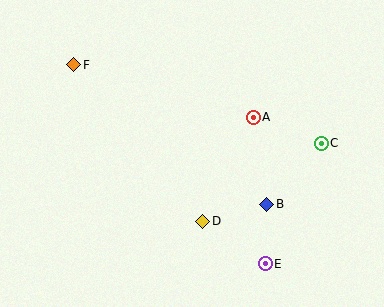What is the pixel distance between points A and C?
The distance between A and C is 73 pixels.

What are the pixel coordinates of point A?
Point A is at (253, 117).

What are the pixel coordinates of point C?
Point C is at (321, 143).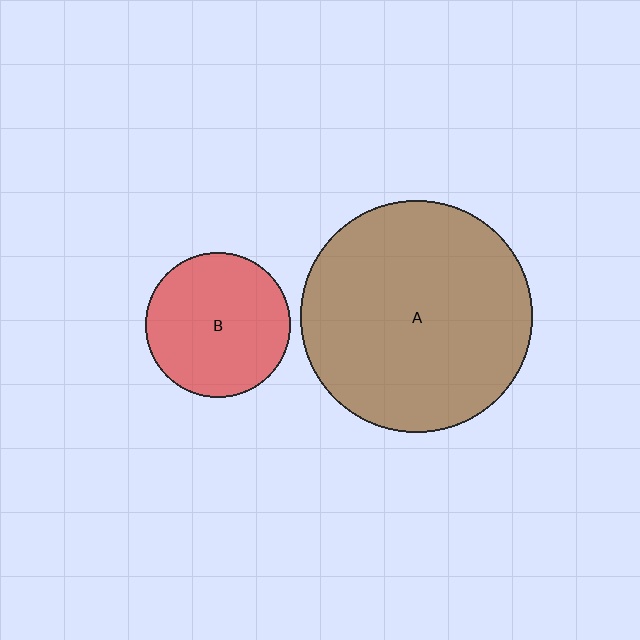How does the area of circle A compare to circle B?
Approximately 2.5 times.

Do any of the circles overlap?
No, none of the circles overlap.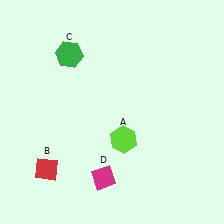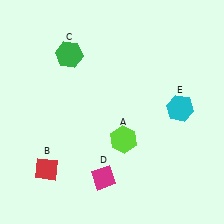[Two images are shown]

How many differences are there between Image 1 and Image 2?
There is 1 difference between the two images.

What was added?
A cyan hexagon (E) was added in Image 2.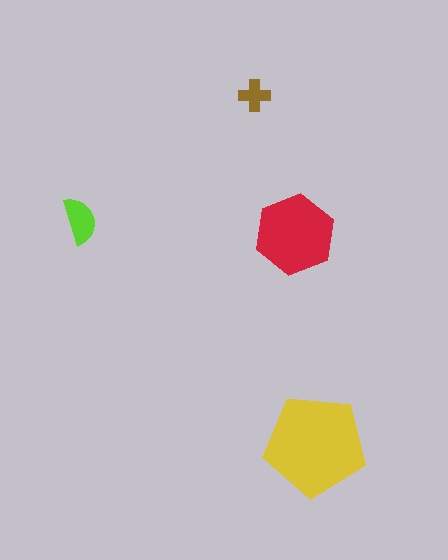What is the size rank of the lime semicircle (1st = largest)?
3rd.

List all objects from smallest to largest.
The brown cross, the lime semicircle, the red hexagon, the yellow pentagon.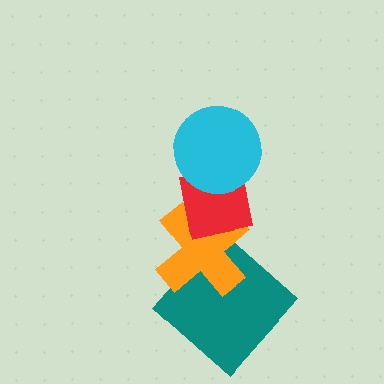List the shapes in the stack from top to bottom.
From top to bottom: the cyan circle, the red square, the orange cross, the teal diamond.